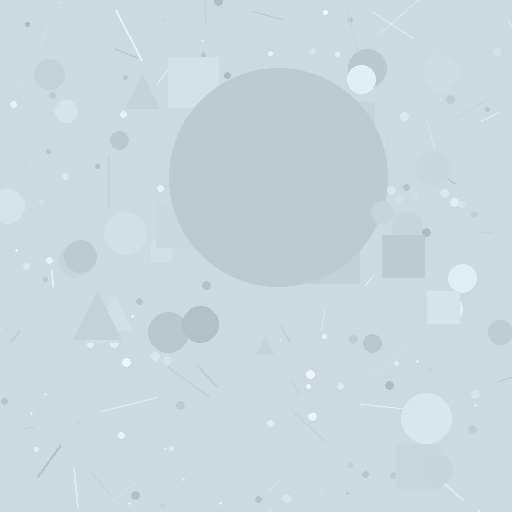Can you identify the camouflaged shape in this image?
The camouflaged shape is a circle.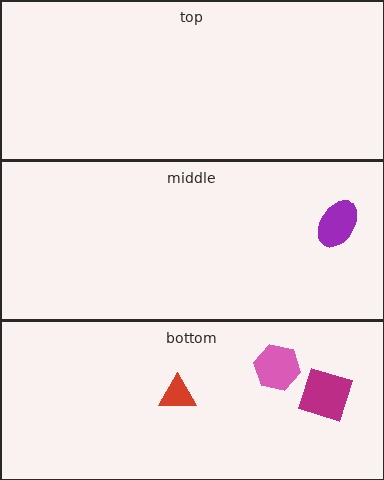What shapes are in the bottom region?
The red triangle, the pink hexagon, the magenta square.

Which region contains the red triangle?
The bottom region.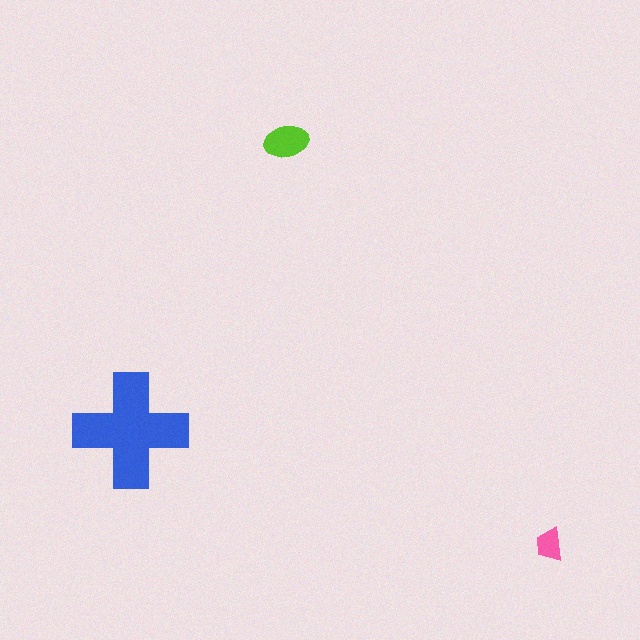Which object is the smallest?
The pink trapezoid.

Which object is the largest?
The blue cross.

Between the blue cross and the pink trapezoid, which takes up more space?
The blue cross.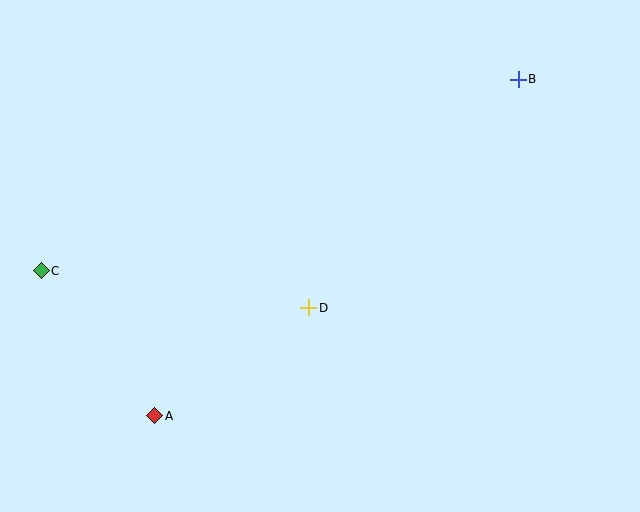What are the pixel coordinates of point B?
Point B is at (518, 79).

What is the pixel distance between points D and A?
The distance between D and A is 188 pixels.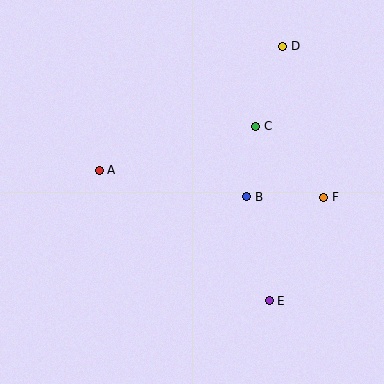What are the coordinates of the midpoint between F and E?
The midpoint between F and E is at (297, 249).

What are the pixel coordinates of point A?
Point A is at (99, 170).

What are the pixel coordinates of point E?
Point E is at (269, 301).